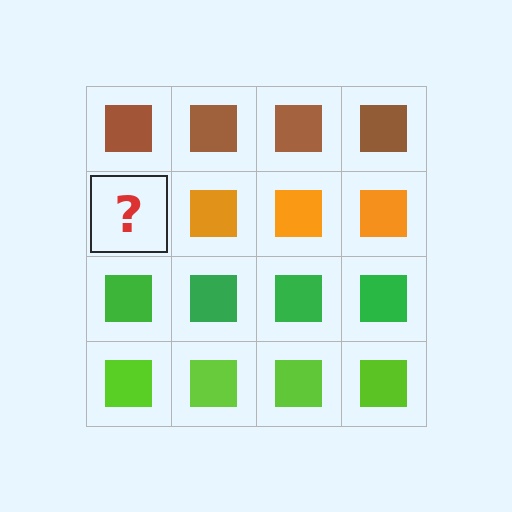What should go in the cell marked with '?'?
The missing cell should contain an orange square.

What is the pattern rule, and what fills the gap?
The rule is that each row has a consistent color. The gap should be filled with an orange square.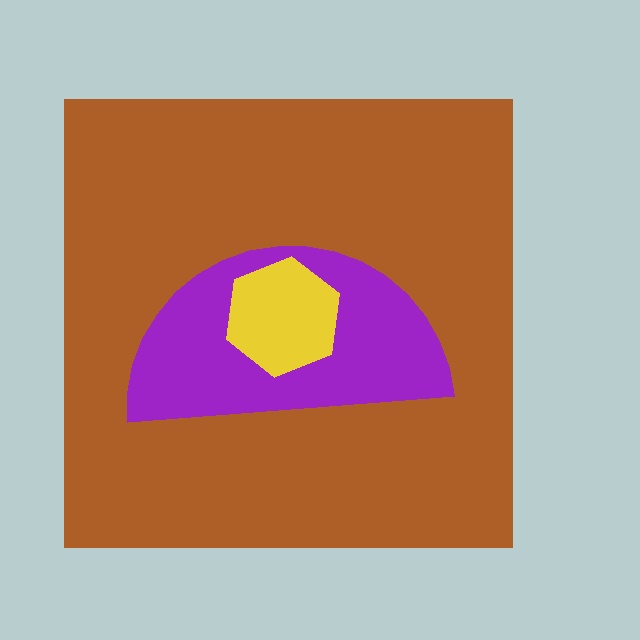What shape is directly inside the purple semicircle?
The yellow hexagon.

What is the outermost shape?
The brown square.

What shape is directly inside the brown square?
The purple semicircle.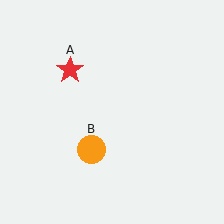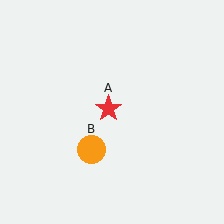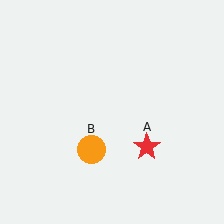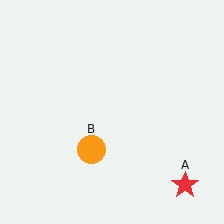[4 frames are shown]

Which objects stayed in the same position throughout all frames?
Orange circle (object B) remained stationary.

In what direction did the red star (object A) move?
The red star (object A) moved down and to the right.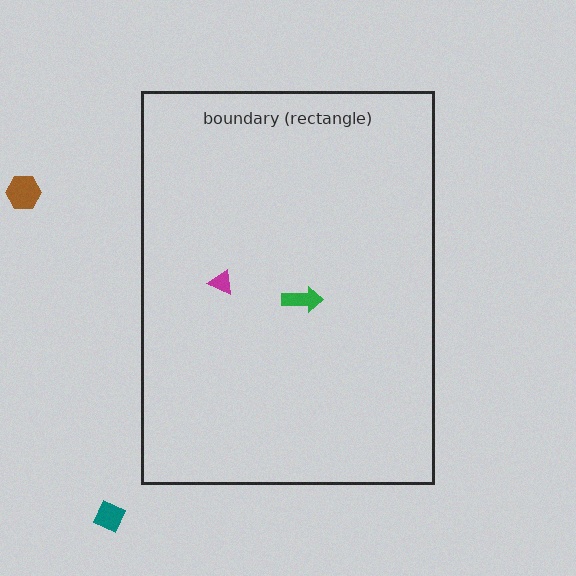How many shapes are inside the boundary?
2 inside, 2 outside.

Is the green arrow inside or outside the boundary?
Inside.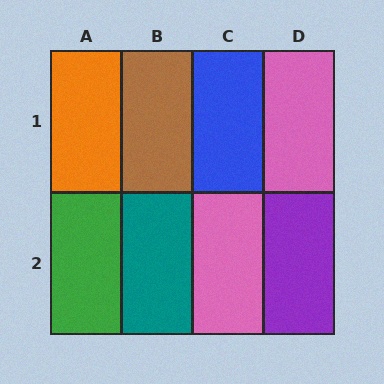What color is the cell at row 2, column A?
Green.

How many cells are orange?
1 cell is orange.